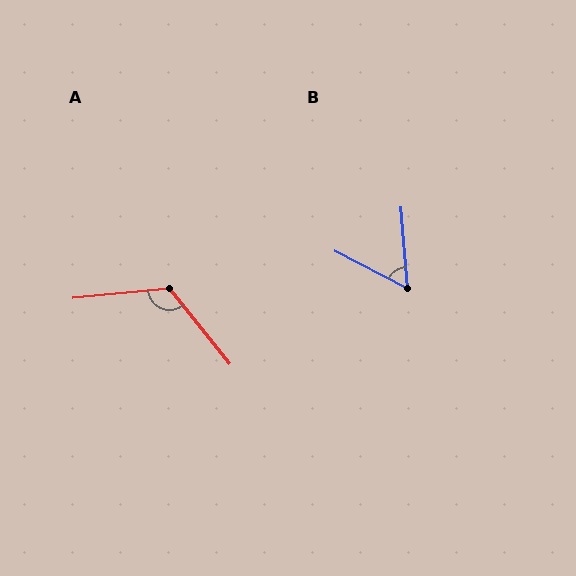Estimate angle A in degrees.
Approximately 123 degrees.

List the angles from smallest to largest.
B (58°), A (123°).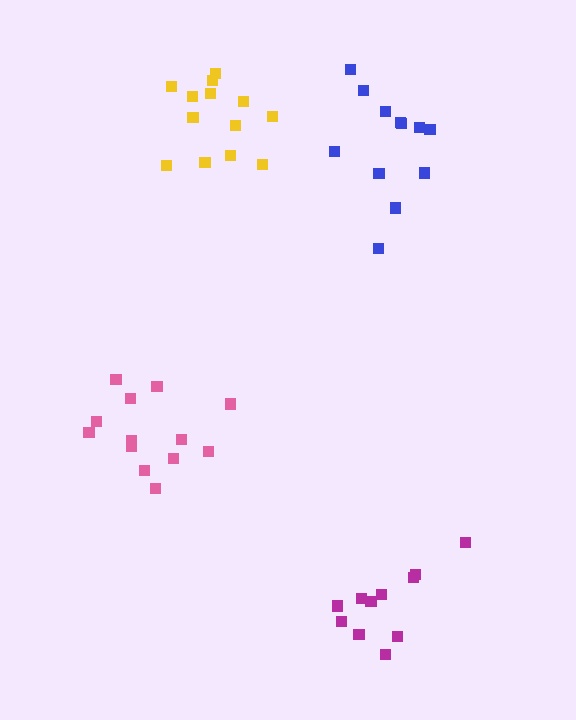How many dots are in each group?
Group 1: 12 dots, Group 2: 13 dots, Group 3: 13 dots, Group 4: 11 dots (49 total).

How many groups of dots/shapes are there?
There are 4 groups.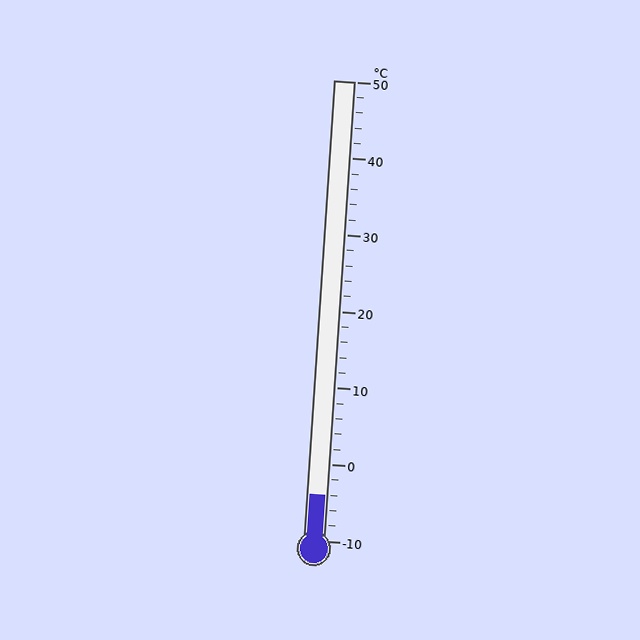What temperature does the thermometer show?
The thermometer shows approximately -4°C.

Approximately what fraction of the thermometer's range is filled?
The thermometer is filled to approximately 10% of its range.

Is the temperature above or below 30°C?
The temperature is below 30°C.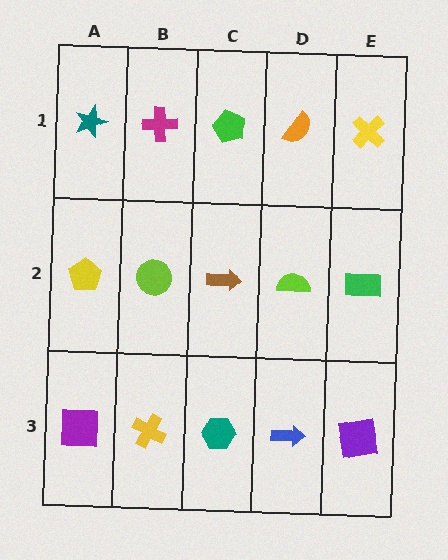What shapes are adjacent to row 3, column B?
A lime circle (row 2, column B), a purple square (row 3, column A), a teal hexagon (row 3, column C).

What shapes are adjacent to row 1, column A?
A yellow pentagon (row 2, column A), a magenta cross (row 1, column B).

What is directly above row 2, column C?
A green pentagon.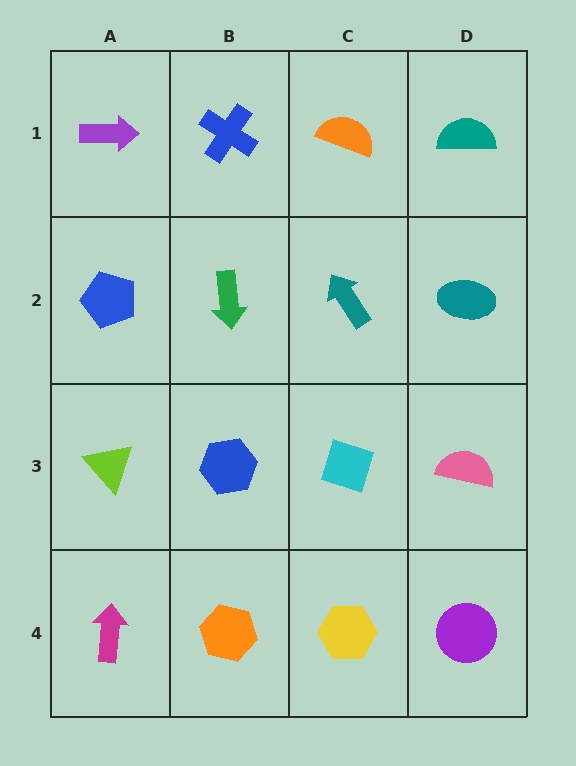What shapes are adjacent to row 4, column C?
A cyan diamond (row 3, column C), an orange hexagon (row 4, column B), a purple circle (row 4, column D).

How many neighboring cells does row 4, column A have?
2.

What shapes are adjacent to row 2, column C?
An orange semicircle (row 1, column C), a cyan diamond (row 3, column C), a green arrow (row 2, column B), a teal ellipse (row 2, column D).